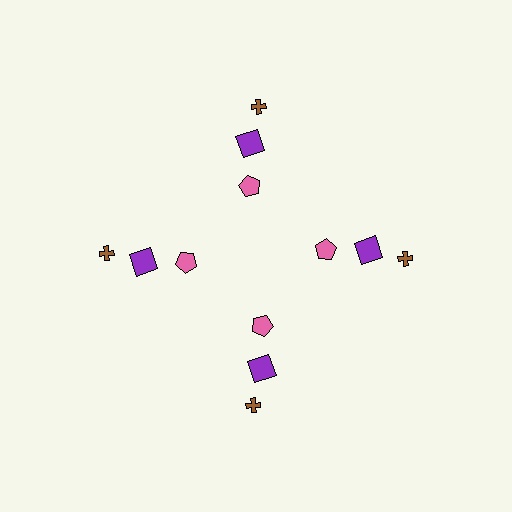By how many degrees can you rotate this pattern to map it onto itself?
The pattern maps onto itself every 90 degrees of rotation.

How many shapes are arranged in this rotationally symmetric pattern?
There are 12 shapes, arranged in 4 groups of 3.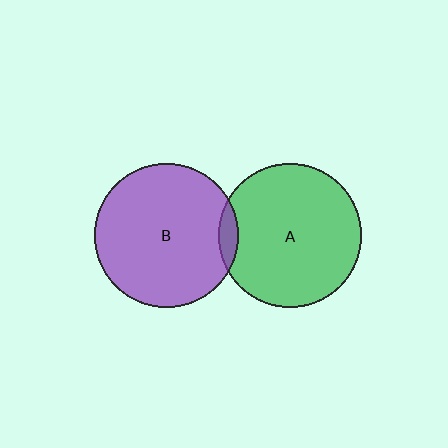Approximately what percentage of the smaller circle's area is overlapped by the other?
Approximately 5%.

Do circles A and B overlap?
Yes.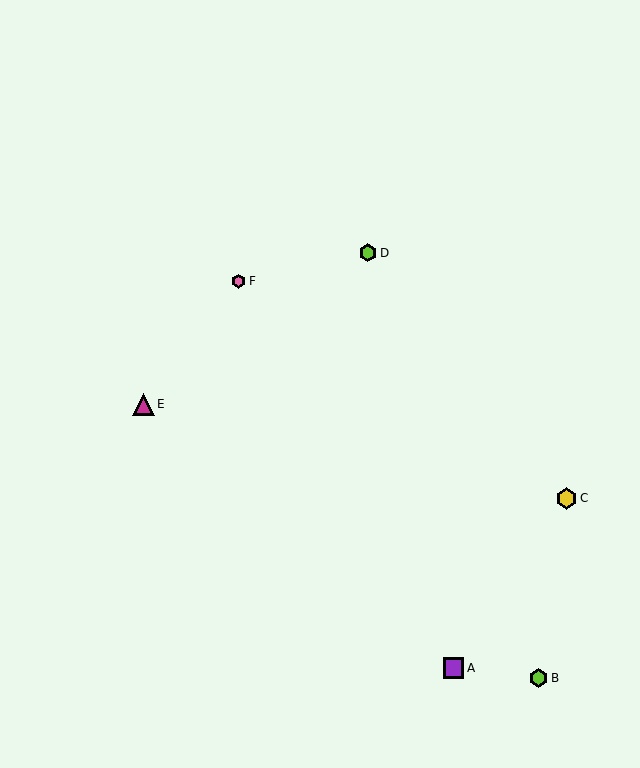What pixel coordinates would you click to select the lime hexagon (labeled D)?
Click at (368, 253) to select the lime hexagon D.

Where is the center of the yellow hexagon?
The center of the yellow hexagon is at (566, 498).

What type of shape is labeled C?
Shape C is a yellow hexagon.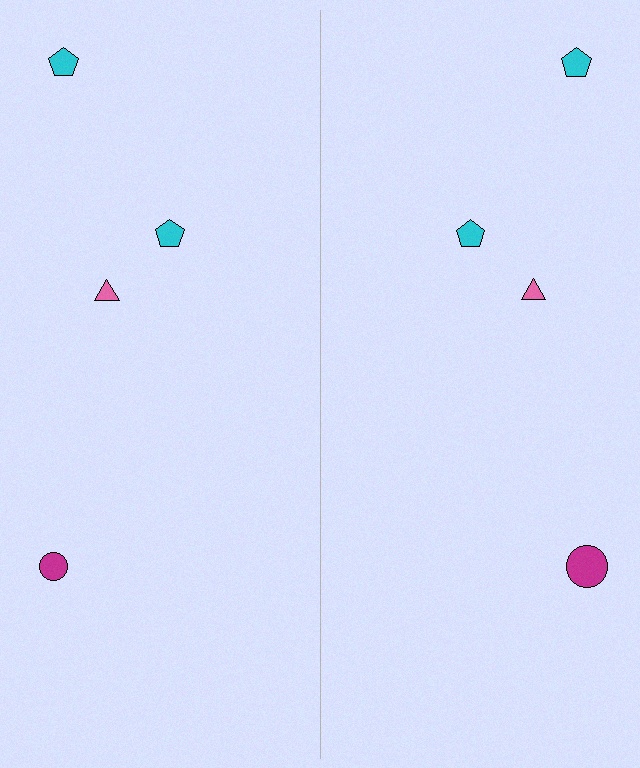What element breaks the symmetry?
The magenta circle on the right side has a different size than its mirror counterpart.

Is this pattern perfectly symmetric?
No, the pattern is not perfectly symmetric. The magenta circle on the right side has a different size than its mirror counterpart.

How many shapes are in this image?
There are 8 shapes in this image.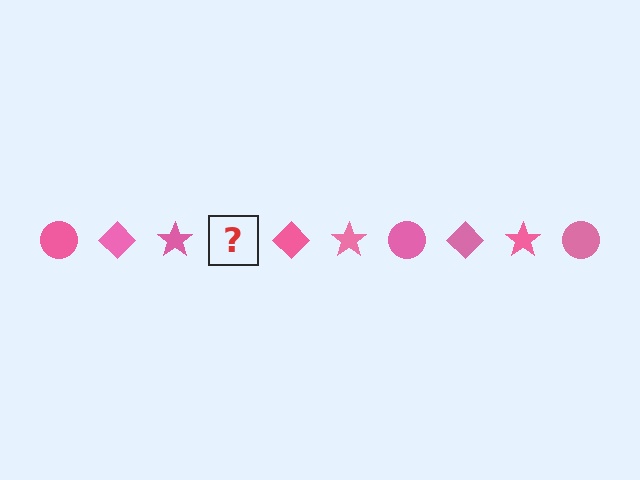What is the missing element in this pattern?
The missing element is a pink circle.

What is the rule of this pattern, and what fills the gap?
The rule is that the pattern cycles through circle, diamond, star shapes in pink. The gap should be filled with a pink circle.